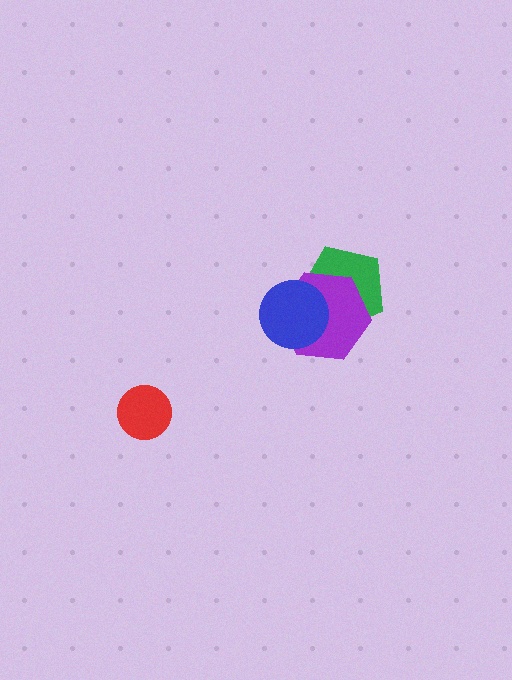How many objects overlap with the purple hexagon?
2 objects overlap with the purple hexagon.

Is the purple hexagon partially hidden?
Yes, it is partially covered by another shape.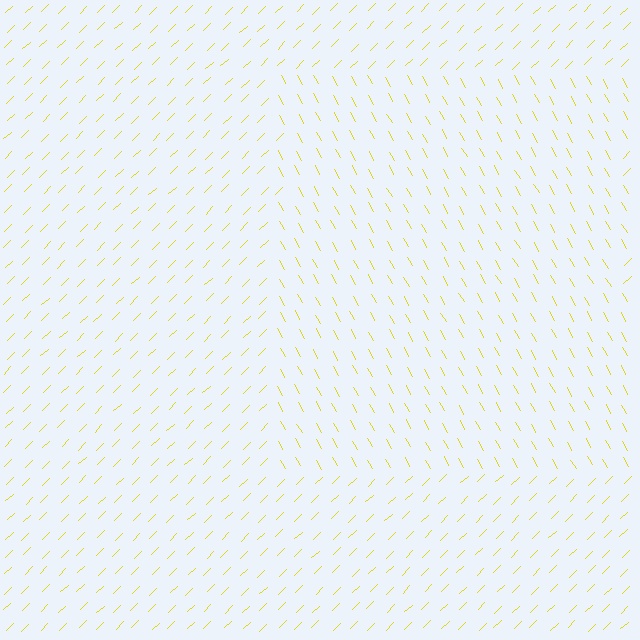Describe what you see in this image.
The image is filled with small yellow line segments. A rectangle region in the image has lines oriented differently from the surrounding lines, creating a visible texture boundary.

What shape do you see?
I see a rectangle.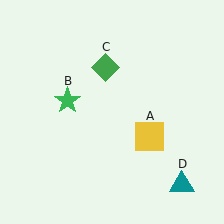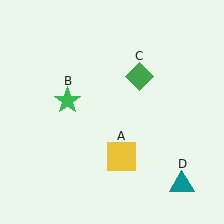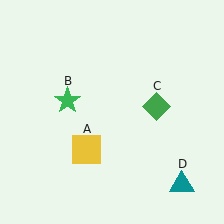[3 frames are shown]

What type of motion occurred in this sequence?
The yellow square (object A), green diamond (object C) rotated clockwise around the center of the scene.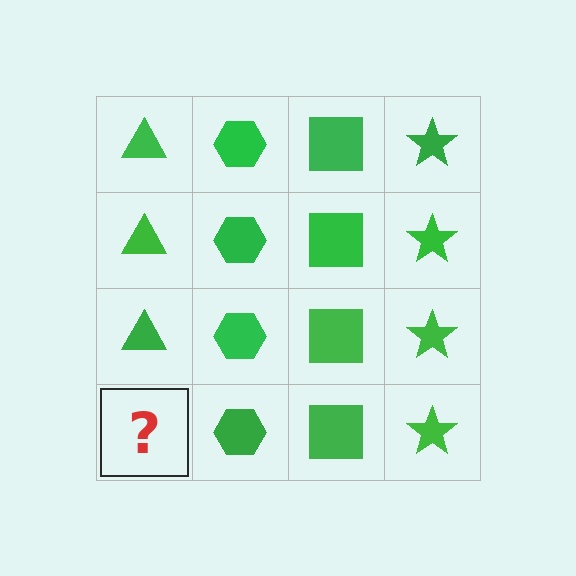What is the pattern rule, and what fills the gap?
The rule is that each column has a consistent shape. The gap should be filled with a green triangle.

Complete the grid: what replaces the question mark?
The question mark should be replaced with a green triangle.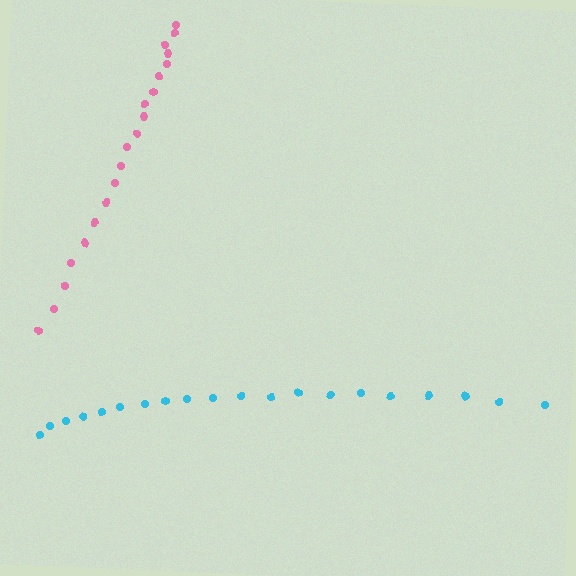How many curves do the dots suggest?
There are 2 distinct paths.